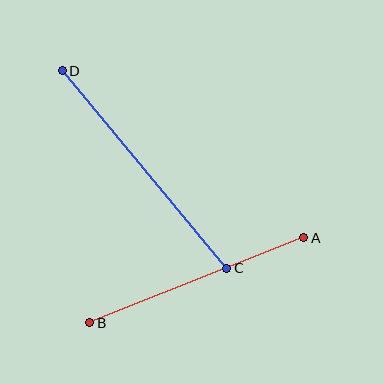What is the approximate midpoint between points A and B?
The midpoint is at approximately (197, 280) pixels.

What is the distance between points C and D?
The distance is approximately 257 pixels.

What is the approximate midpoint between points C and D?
The midpoint is at approximately (145, 170) pixels.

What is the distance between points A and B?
The distance is approximately 230 pixels.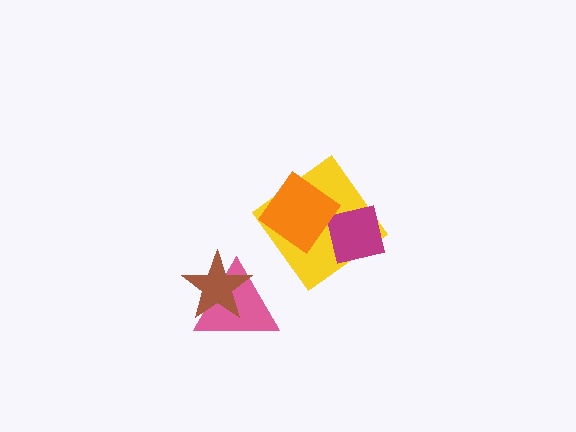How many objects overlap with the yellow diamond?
2 objects overlap with the yellow diamond.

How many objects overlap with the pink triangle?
1 object overlaps with the pink triangle.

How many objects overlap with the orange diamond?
2 objects overlap with the orange diamond.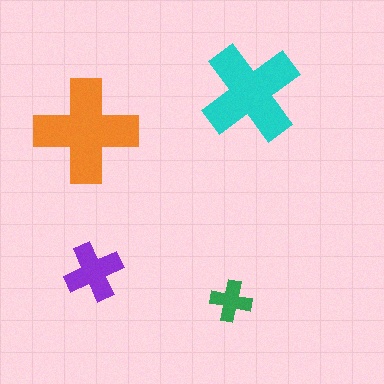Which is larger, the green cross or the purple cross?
The purple one.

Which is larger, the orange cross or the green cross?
The orange one.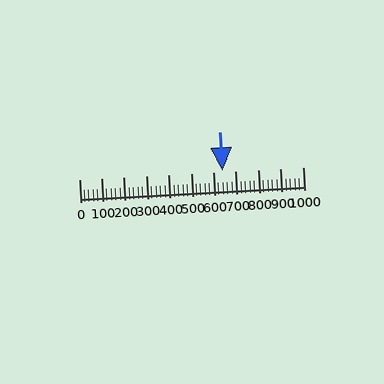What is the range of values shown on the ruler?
The ruler shows values from 0 to 1000.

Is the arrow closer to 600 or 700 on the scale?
The arrow is closer to 600.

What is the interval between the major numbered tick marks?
The major tick marks are spaced 100 units apart.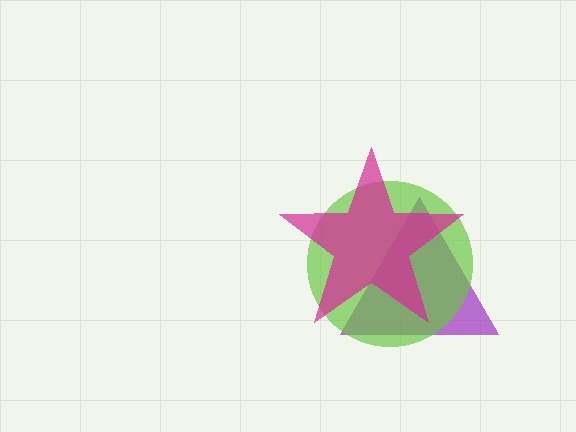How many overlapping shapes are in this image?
There are 3 overlapping shapes in the image.